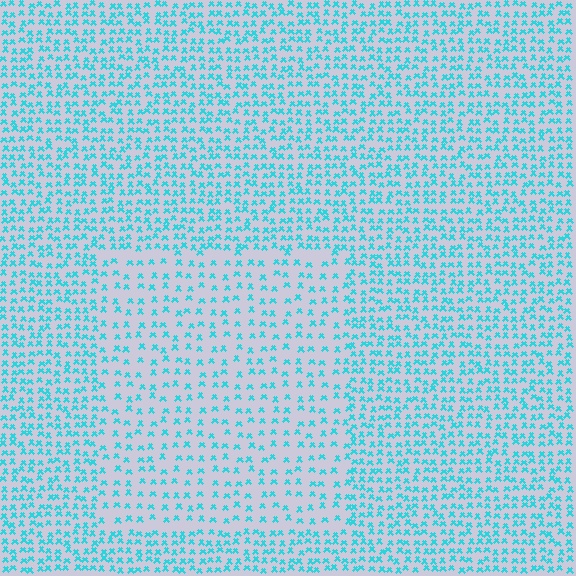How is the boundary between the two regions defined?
The boundary is defined by a change in element density (approximately 1.9x ratio). All elements are the same color, size, and shape.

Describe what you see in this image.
The image contains small cyan elements arranged at two different densities. A rectangle-shaped region is visible where the elements are less densely packed than the surrounding area.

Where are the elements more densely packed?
The elements are more densely packed outside the rectangle boundary.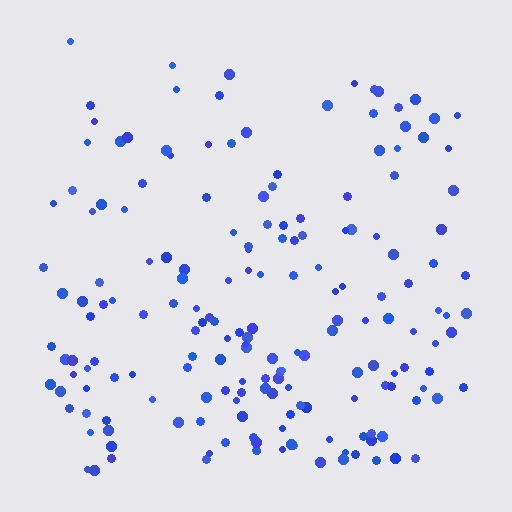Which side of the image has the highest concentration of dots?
The bottom.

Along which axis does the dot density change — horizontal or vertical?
Vertical.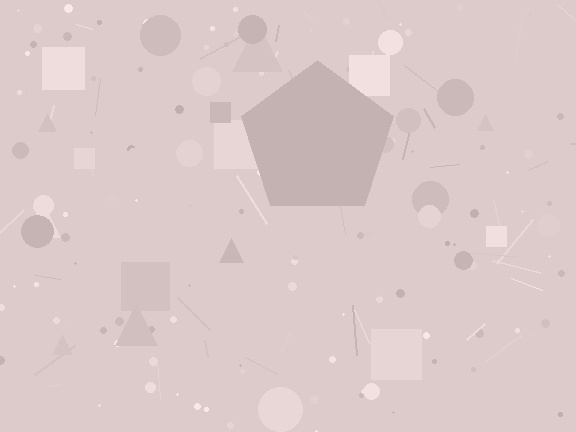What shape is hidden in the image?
A pentagon is hidden in the image.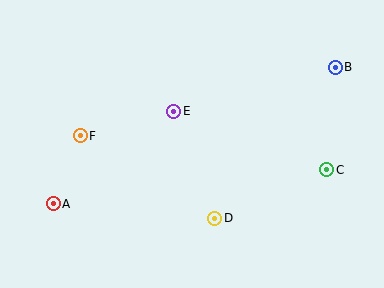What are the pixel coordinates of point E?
Point E is at (174, 111).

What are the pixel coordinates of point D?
Point D is at (214, 218).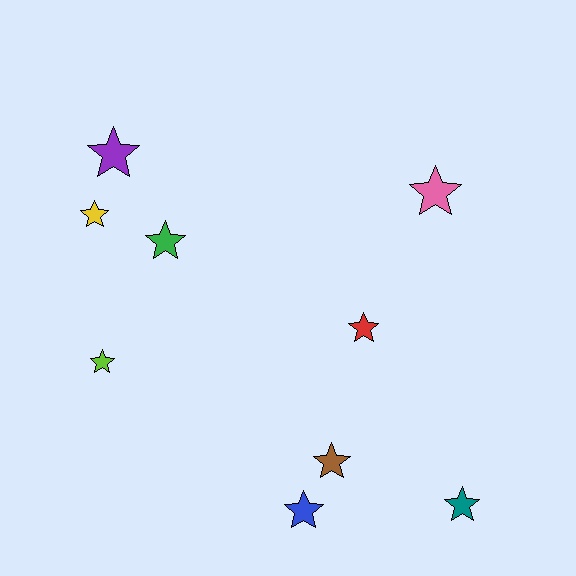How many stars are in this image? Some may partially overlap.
There are 9 stars.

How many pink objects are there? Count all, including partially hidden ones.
There is 1 pink object.